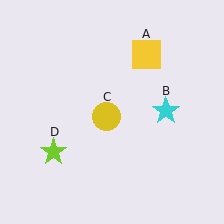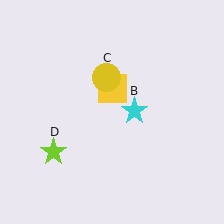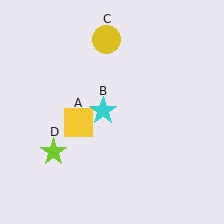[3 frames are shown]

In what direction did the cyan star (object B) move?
The cyan star (object B) moved left.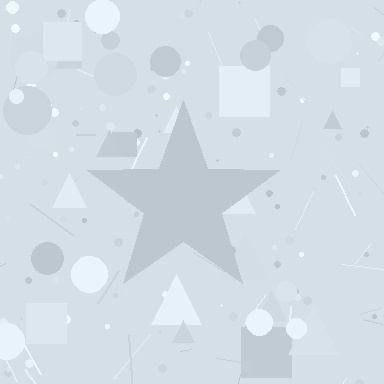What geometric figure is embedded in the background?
A star is embedded in the background.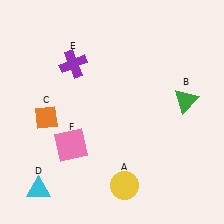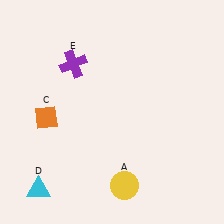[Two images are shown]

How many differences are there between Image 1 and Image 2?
There are 2 differences between the two images.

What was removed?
The green triangle (B), the pink square (F) were removed in Image 2.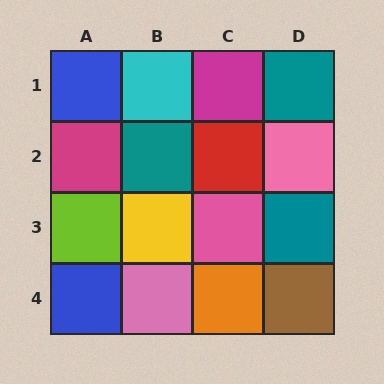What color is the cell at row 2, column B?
Teal.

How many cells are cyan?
1 cell is cyan.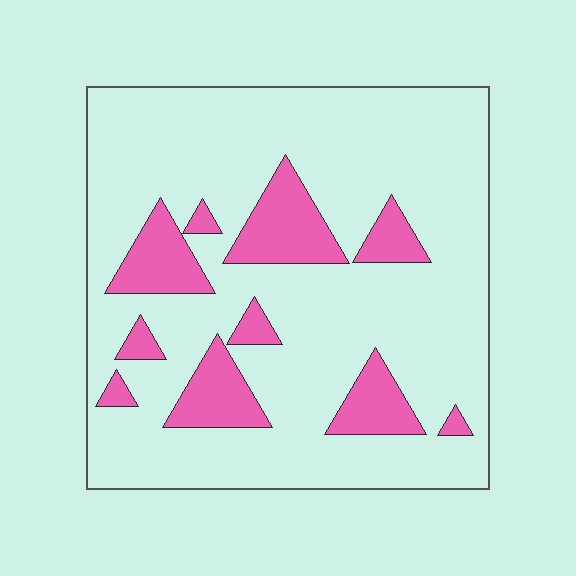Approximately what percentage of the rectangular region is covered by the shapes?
Approximately 20%.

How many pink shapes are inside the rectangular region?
10.